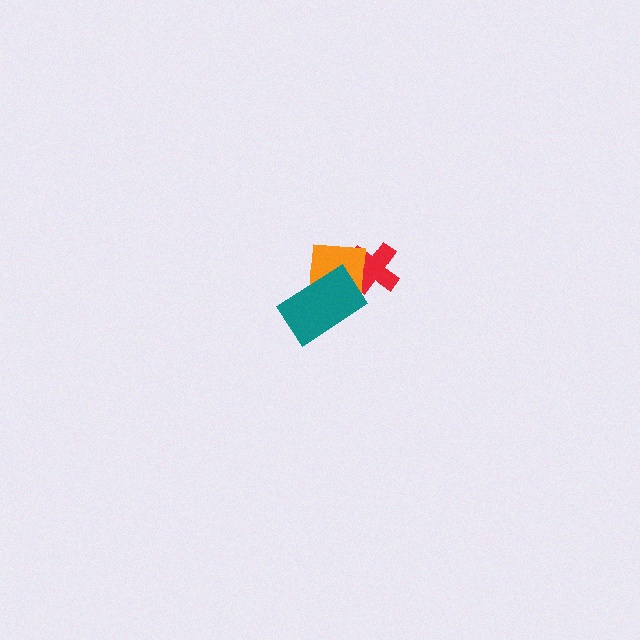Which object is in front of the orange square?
The teal rectangle is in front of the orange square.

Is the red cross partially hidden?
Yes, it is partially covered by another shape.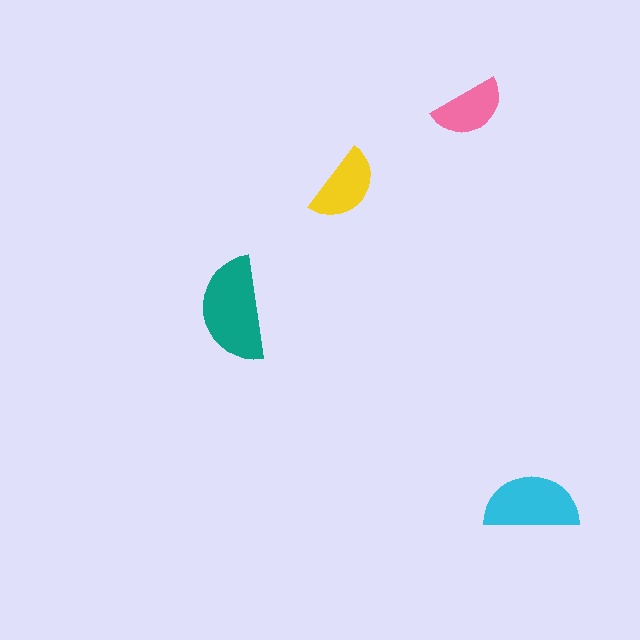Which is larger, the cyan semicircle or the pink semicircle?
The cyan one.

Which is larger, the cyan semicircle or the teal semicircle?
The teal one.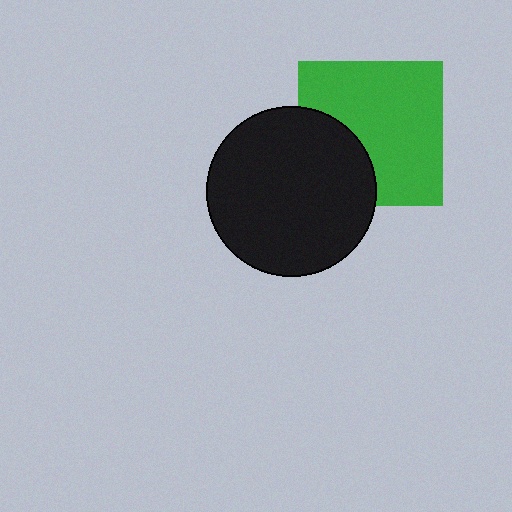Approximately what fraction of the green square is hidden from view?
Roughly 30% of the green square is hidden behind the black circle.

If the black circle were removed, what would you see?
You would see the complete green square.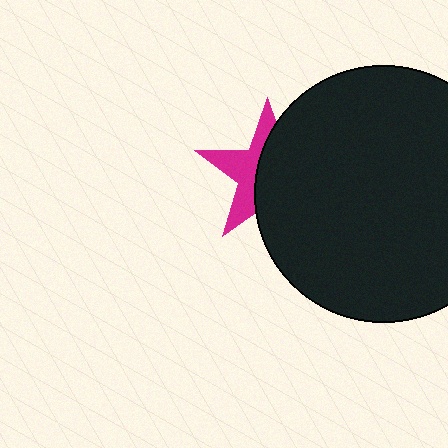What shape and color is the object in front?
The object in front is a black circle.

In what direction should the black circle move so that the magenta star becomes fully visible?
The black circle should move right. That is the shortest direction to clear the overlap and leave the magenta star fully visible.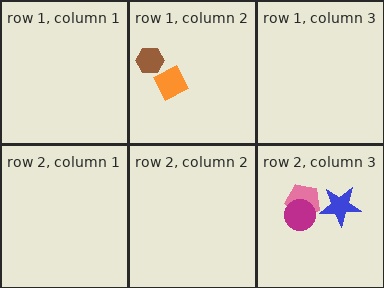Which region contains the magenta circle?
The row 2, column 3 region.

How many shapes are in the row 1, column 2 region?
2.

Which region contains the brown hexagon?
The row 1, column 2 region.